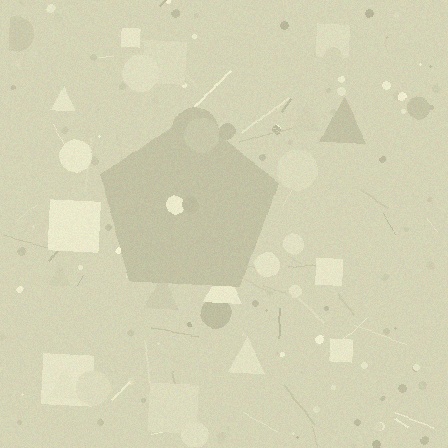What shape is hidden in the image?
A pentagon is hidden in the image.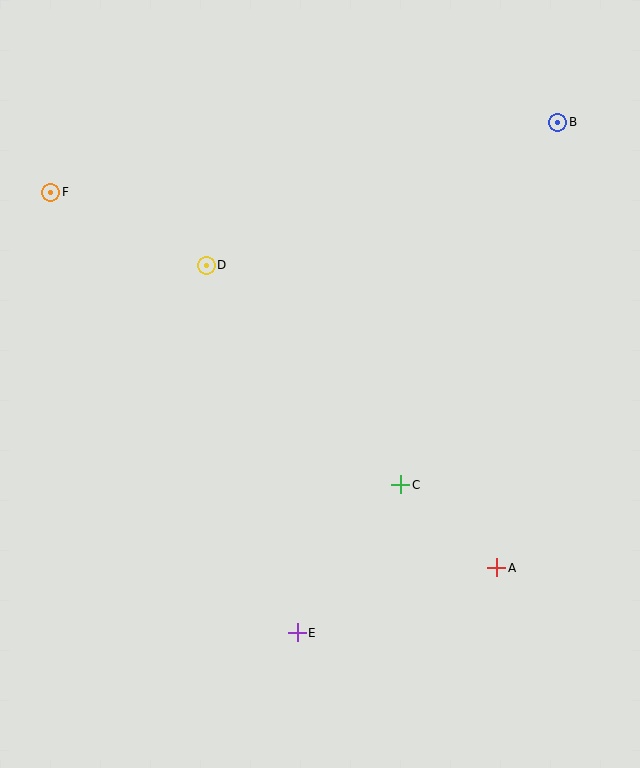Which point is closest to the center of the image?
Point C at (401, 485) is closest to the center.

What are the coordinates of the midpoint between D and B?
The midpoint between D and B is at (382, 194).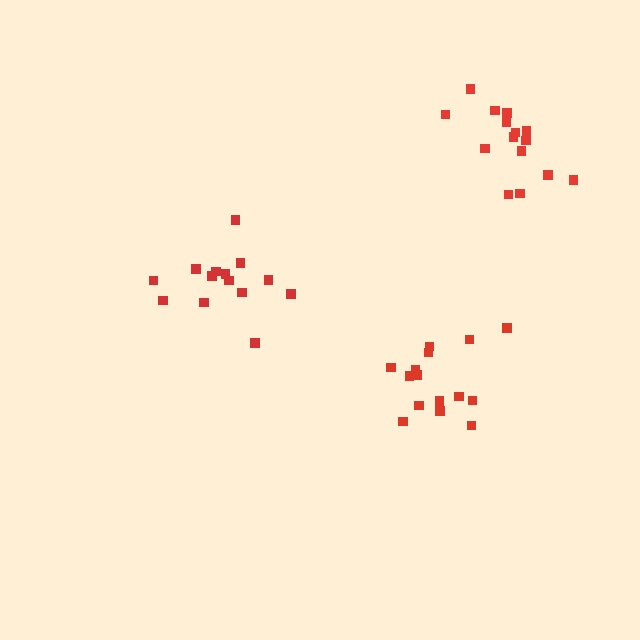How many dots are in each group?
Group 1: 15 dots, Group 2: 15 dots, Group 3: 14 dots (44 total).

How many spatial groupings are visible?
There are 3 spatial groupings.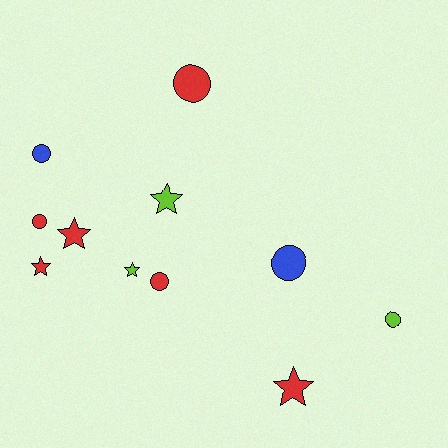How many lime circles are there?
There is 1 lime circle.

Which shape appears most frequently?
Circle, with 6 objects.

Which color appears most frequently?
Red, with 6 objects.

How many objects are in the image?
There are 11 objects.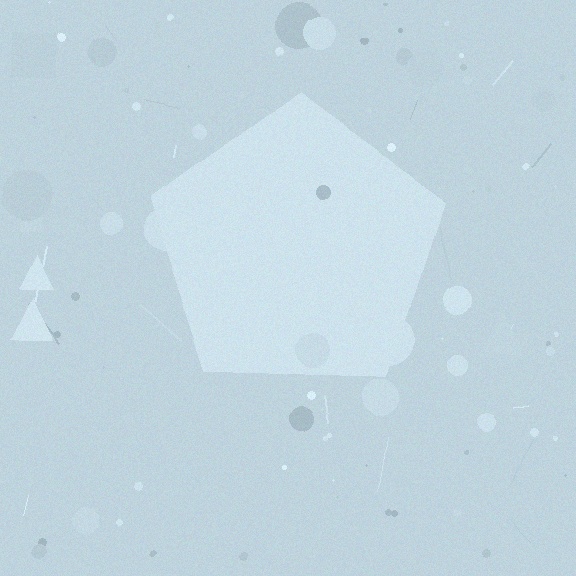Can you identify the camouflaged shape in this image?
The camouflaged shape is a pentagon.